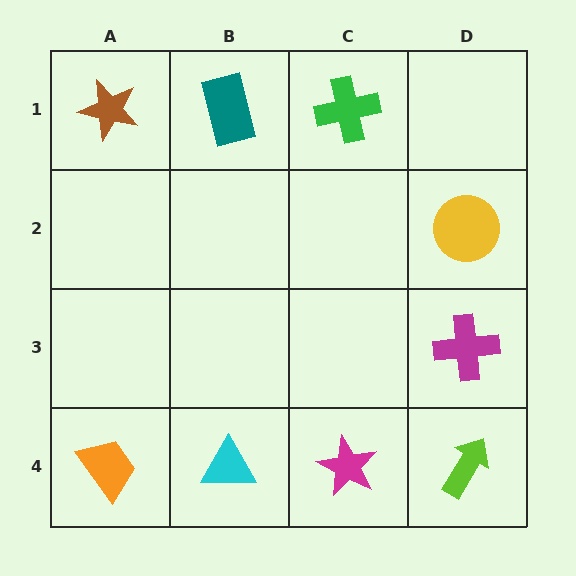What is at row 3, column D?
A magenta cross.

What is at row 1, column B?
A teal rectangle.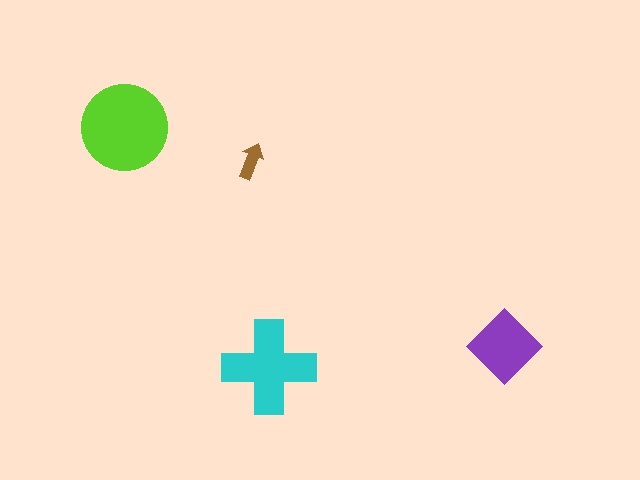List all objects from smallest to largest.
The brown arrow, the purple diamond, the cyan cross, the lime circle.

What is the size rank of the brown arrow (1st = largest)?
4th.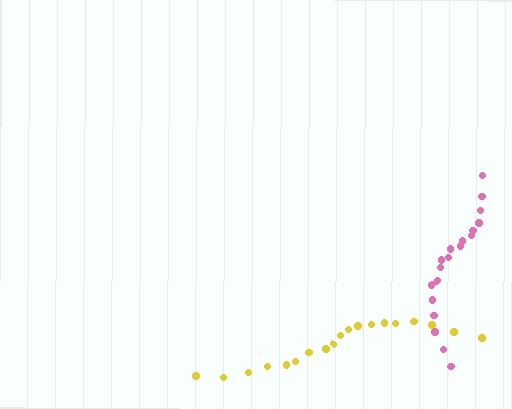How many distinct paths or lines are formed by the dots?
There are 2 distinct paths.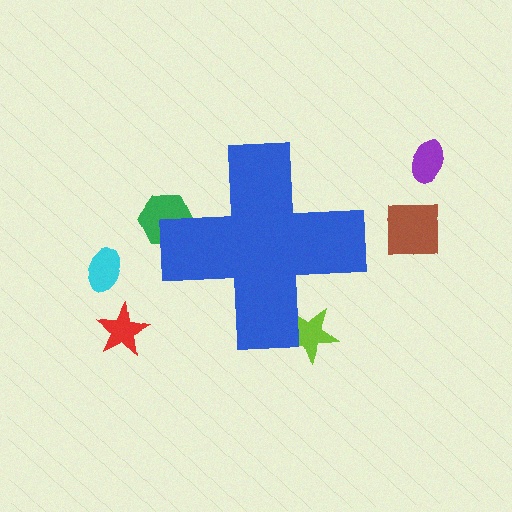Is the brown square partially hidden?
No, the brown square is fully visible.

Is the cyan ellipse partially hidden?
No, the cyan ellipse is fully visible.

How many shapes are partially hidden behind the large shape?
2 shapes are partially hidden.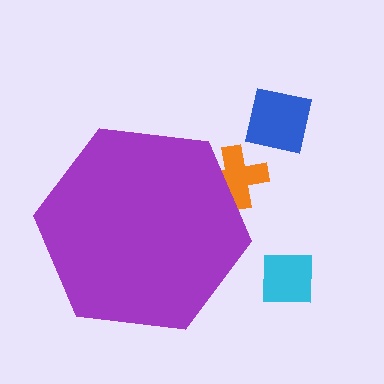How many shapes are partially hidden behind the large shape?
1 shape is partially hidden.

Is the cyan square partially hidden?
No, the cyan square is fully visible.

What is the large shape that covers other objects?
A purple hexagon.